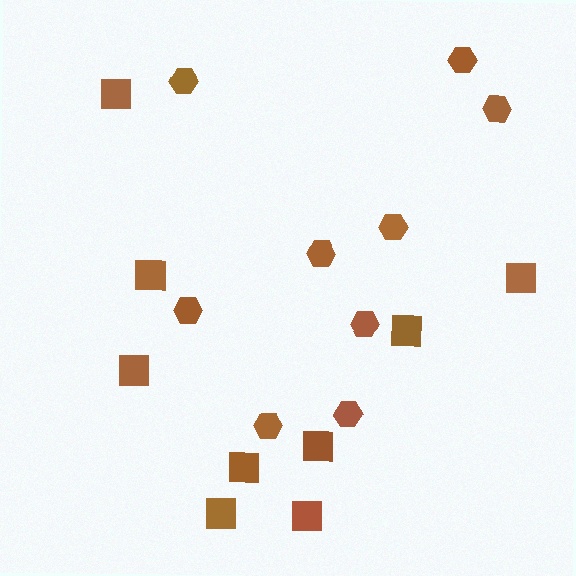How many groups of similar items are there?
There are 2 groups: one group of squares (9) and one group of hexagons (9).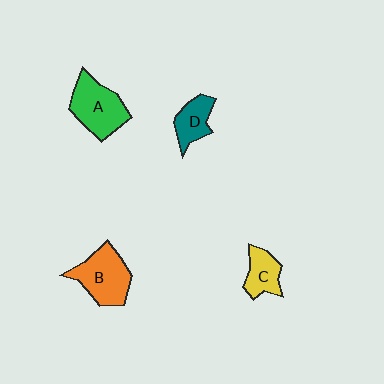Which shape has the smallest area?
Shape C (yellow).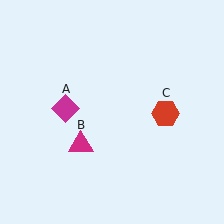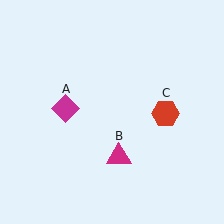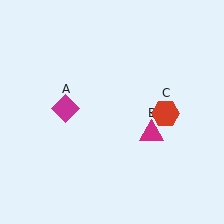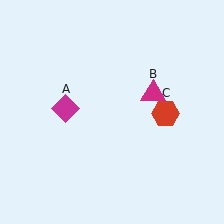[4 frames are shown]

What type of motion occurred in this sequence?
The magenta triangle (object B) rotated counterclockwise around the center of the scene.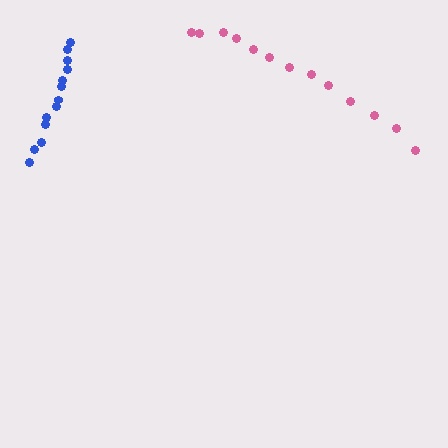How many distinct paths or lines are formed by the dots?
There are 2 distinct paths.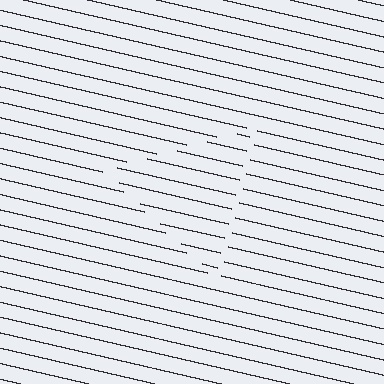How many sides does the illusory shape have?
3 sides — the line-ends trace a triangle.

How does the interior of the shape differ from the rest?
The interior of the shape contains the same grating, shifted by half a period — the contour is defined by the phase discontinuity where line-ends from the inner and outer gratings abut.